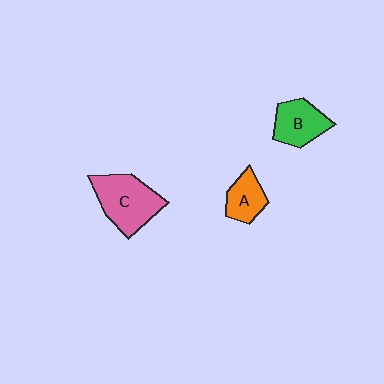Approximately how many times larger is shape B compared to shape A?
Approximately 1.3 times.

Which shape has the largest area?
Shape C (pink).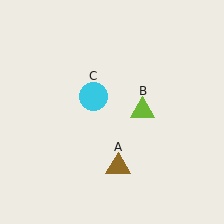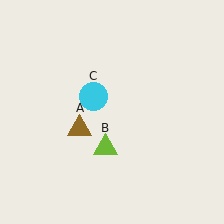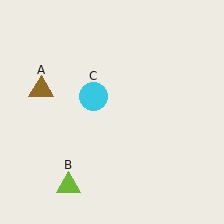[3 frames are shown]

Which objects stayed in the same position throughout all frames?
Cyan circle (object C) remained stationary.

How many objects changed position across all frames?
2 objects changed position: brown triangle (object A), lime triangle (object B).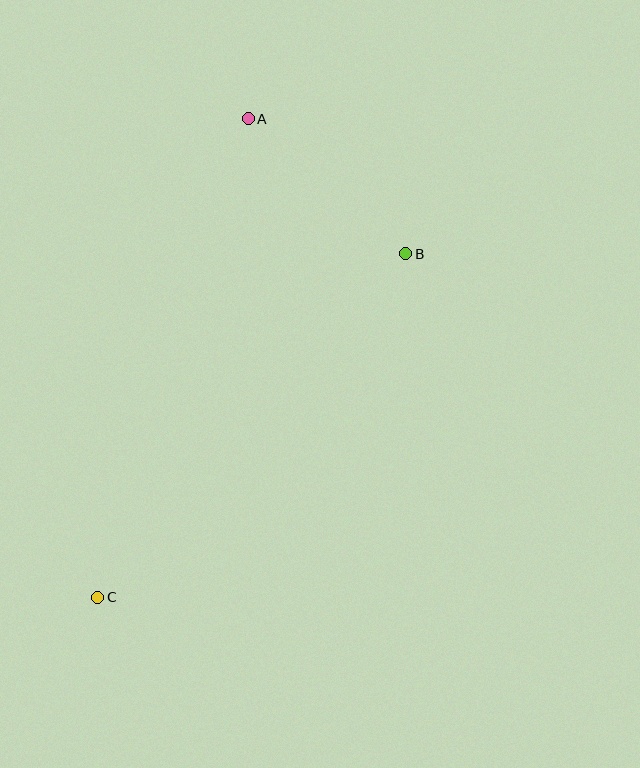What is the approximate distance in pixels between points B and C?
The distance between B and C is approximately 461 pixels.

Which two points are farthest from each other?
Points A and C are farthest from each other.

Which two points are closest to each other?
Points A and B are closest to each other.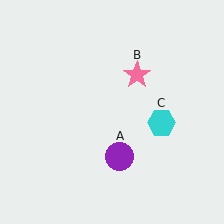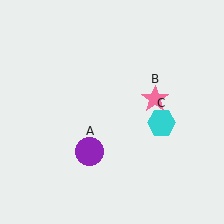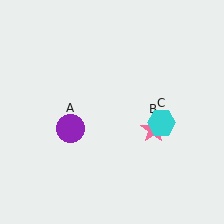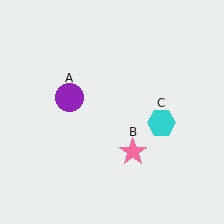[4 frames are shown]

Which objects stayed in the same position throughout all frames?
Cyan hexagon (object C) remained stationary.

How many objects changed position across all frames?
2 objects changed position: purple circle (object A), pink star (object B).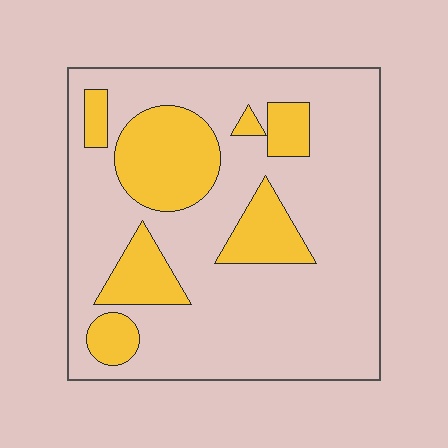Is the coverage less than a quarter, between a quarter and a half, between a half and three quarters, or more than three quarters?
Less than a quarter.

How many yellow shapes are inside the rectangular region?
7.